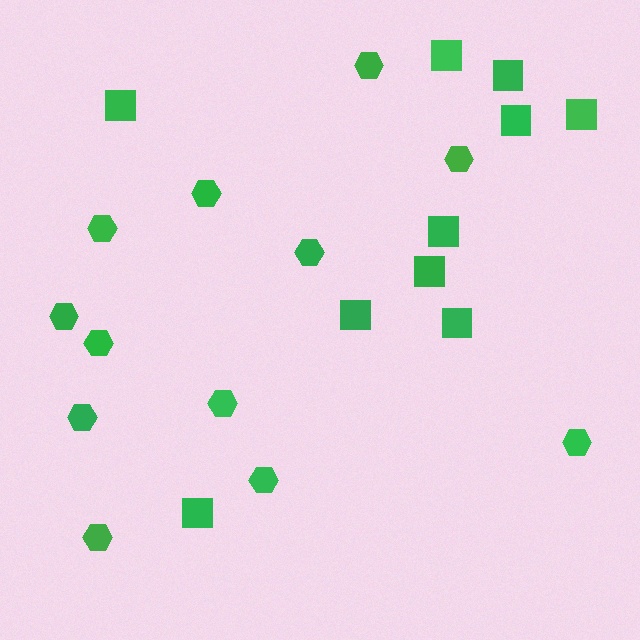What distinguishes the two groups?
There are 2 groups: one group of squares (10) and one group of hexagons (12).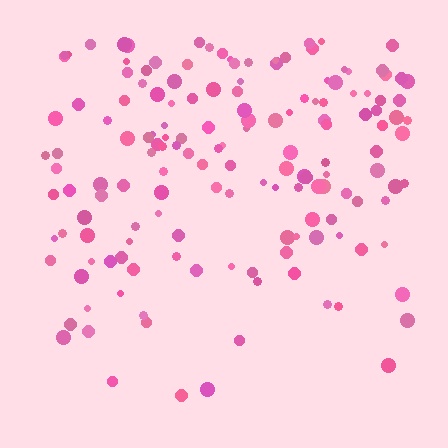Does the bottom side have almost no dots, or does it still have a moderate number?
Still a moderate number, just noticeably fewer than the top.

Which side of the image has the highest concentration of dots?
The top.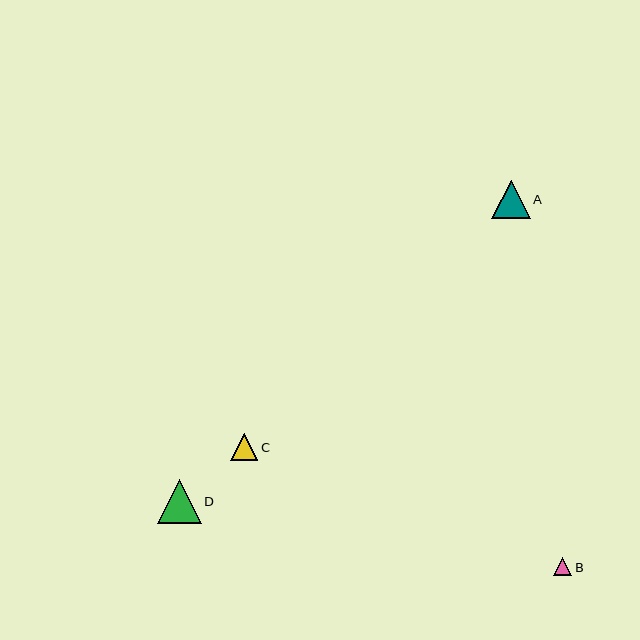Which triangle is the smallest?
Triangle B is the smallest with a size of approximately 19 pixels.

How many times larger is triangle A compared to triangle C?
Triangle A is approximately 1.4 times the size of triangle C.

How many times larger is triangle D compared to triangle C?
Triangle D is approximately 1.6 times the size of triangle C.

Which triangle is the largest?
Triangle D is the largest with a size of approximately 44 pixels.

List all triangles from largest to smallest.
From largest to smallest: D, A, C, B.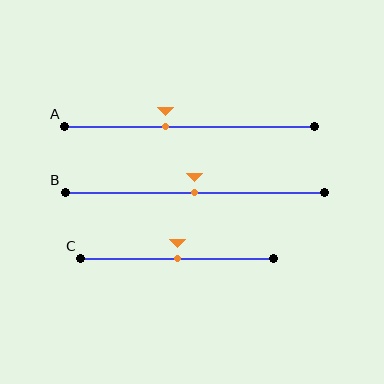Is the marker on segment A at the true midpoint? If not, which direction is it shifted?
No, the marker on segment A is shifted to the left by about 10% of the segment length.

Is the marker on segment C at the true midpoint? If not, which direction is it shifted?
Yes, the marker on segment C is at the true midpoint.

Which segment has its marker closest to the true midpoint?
Segment B has its marker closest to the true midpoint.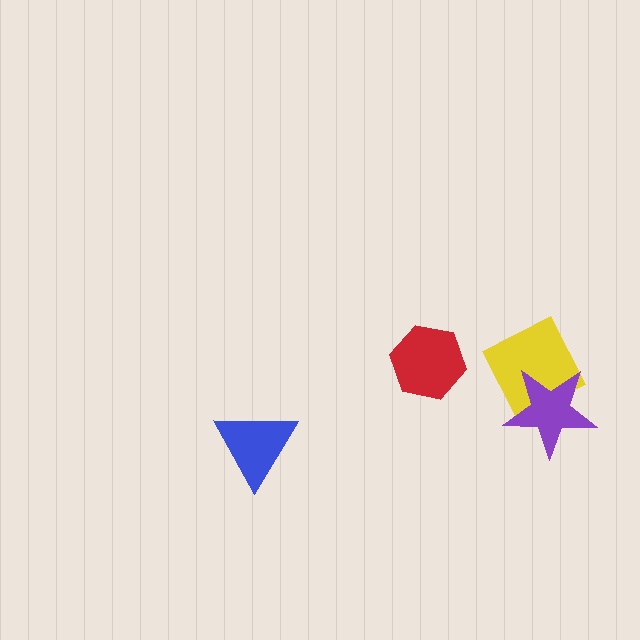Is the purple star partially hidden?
No, no other shape covers it.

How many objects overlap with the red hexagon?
0 objects overlap with the red hexagon.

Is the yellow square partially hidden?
Yes, it is partially covered by another shape.